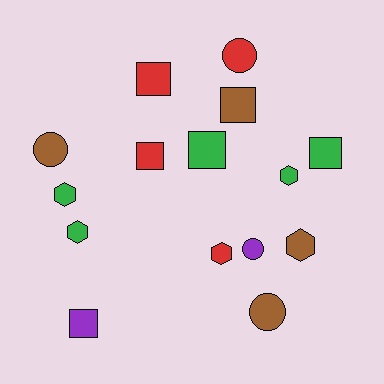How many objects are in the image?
There are 15 objects.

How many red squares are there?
There are 2 red squares.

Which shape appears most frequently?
Square, with 6 objects.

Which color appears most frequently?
Green, with 5 objects.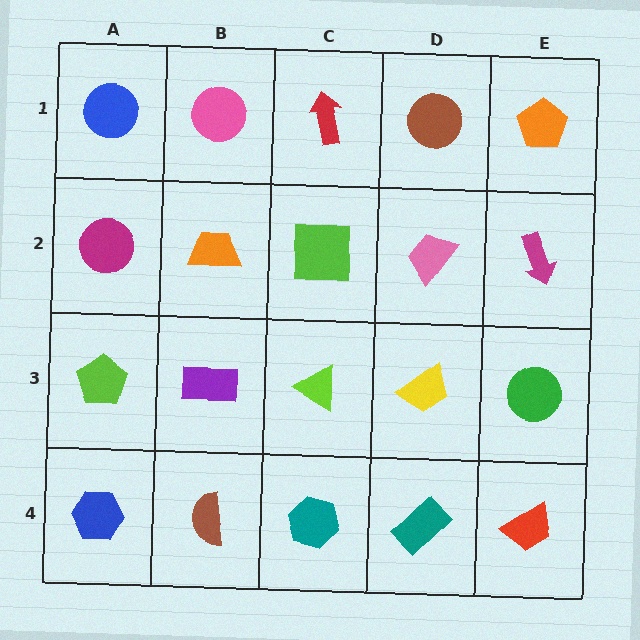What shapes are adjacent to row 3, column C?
A lime square (row 2, column C), a teal hexagon (row 4, column C), a purple rectangle (row 3, column B), a yellow trapezoid (row 3, column D).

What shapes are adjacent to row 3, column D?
A pink trapezoid (row 2, column D), a teal rectangle (row 4, column D), a lime triangle (row 3, column C), a green circle (row 3, column E).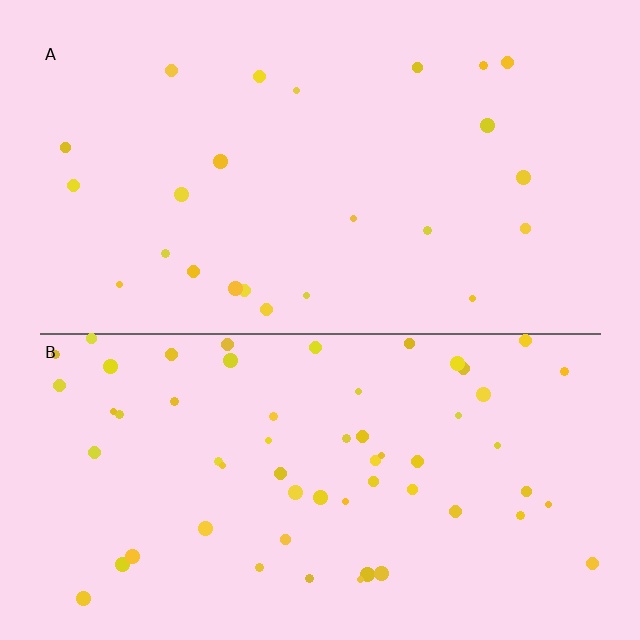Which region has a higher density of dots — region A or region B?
B (the bottom).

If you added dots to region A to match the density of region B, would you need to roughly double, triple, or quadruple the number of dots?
Approximately triple.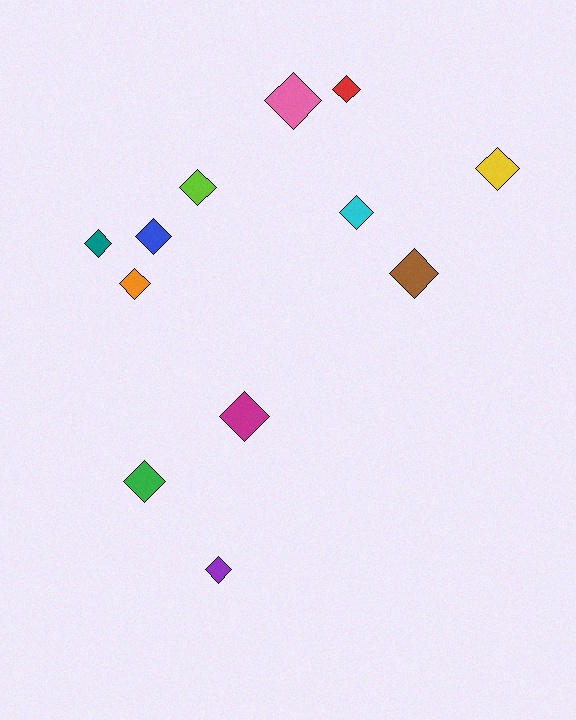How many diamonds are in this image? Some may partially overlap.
There are 12 diamonds.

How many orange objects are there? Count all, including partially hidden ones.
There is 1 orange object.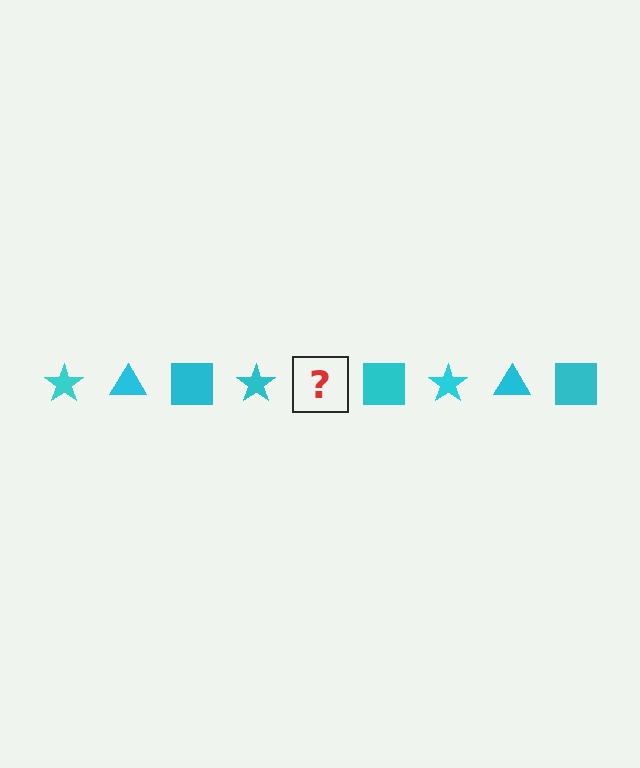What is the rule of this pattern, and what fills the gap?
The rule is that the pattern cycles through star, triangle, square shapes in cyan. The gap should be filled with a cyan triangle.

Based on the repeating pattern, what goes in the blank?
The blank should be a cyan triangle.